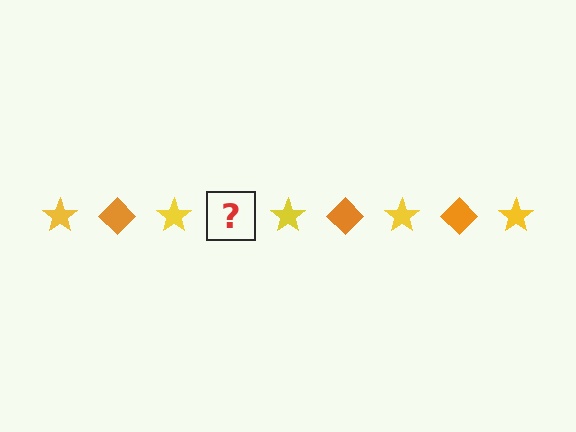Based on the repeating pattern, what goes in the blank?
The blank should be an orange diamond.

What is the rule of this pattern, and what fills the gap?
The rule is that the pattern alternates between yellow star and orange diamond. The gap should be filled with an orange diamond.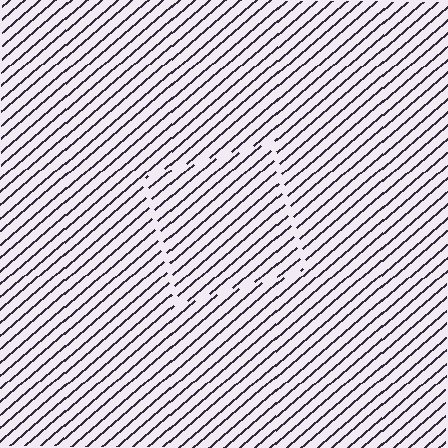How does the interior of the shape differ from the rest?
The interior of the shape contains the same grating, shifted by half a period — the contour is defined by the phase discontinuity where line-ends from the inner and outer gratings abut.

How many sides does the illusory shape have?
4 sides — the line-ends trace a square.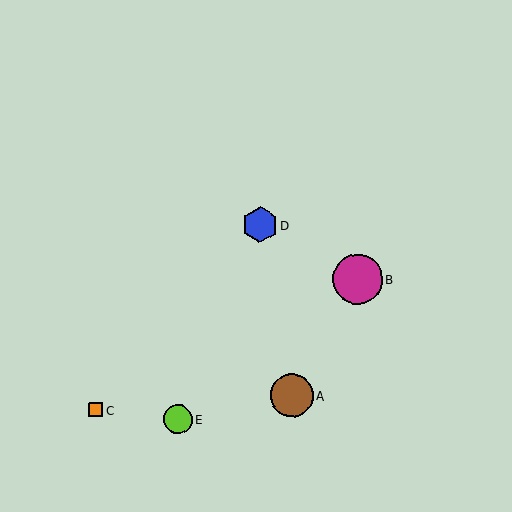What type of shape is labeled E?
Shape E is a lime circle.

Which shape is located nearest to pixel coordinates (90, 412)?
The orange square (labeled C) at (96, 410) is nearest to that location.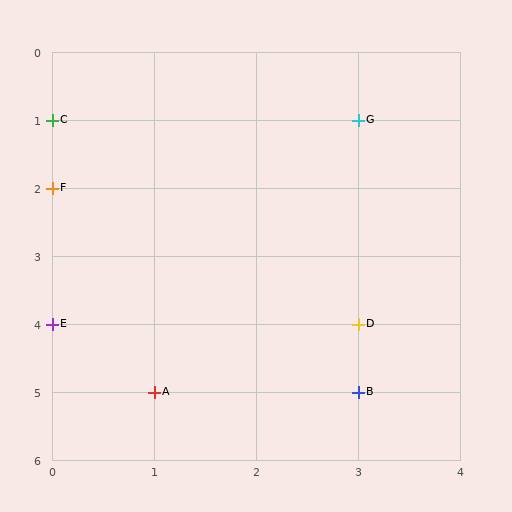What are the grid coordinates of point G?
Point G is at grid coordinates (3, 1).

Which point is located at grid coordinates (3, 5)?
Point B is at (3, 5).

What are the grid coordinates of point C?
Point C is at grid coordinates (0, 1).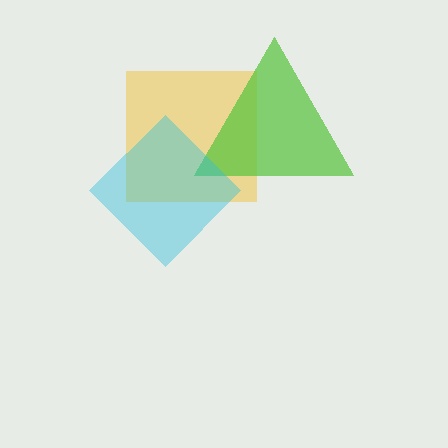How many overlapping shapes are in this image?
There are 3 overlapping shapes in the image.